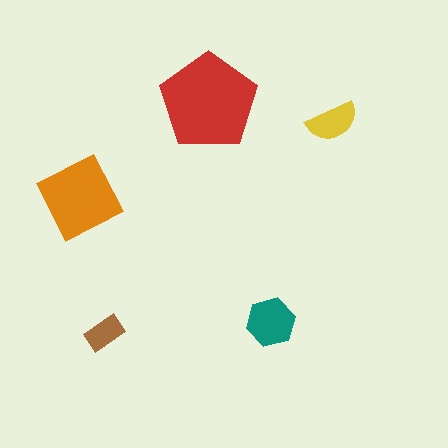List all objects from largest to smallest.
The red pentagon, the orange square, the teal hexagon, the yellow semicircle, the brown rectangle.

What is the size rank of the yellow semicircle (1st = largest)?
4th.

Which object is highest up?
The red pentagon is topmost.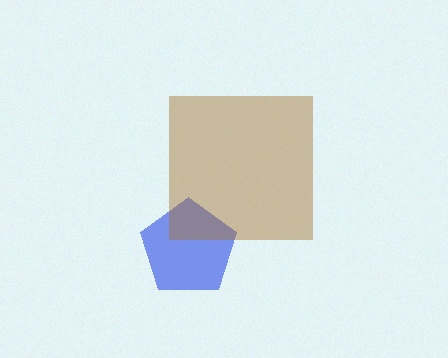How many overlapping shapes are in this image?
There are 2 overlapping shapes in the image.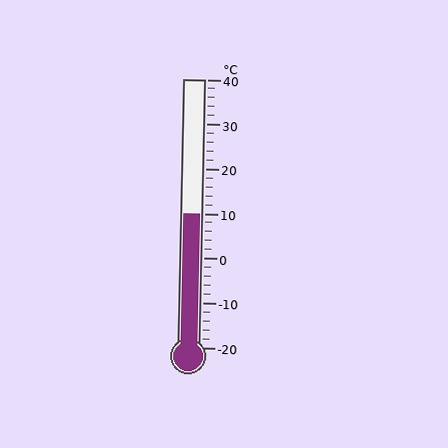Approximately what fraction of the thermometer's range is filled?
The thermometer is filled to approximately 50% of its range.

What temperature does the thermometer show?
The thermometer shows approximately 10°C.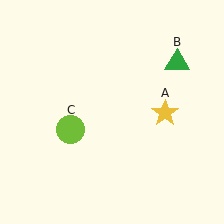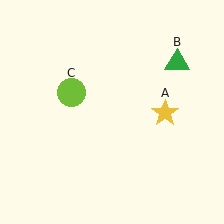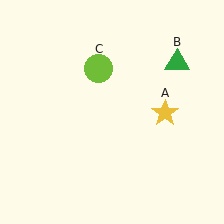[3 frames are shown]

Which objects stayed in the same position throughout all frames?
Yellow star (object A) and green triangle (object B) remained stationary.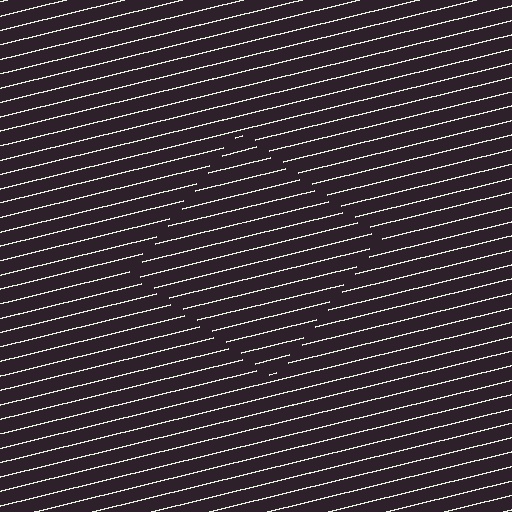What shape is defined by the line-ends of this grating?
An illusory square. The interior of the shape contains the same grating, shifted by half a period — the contour is defined by the phase discontinuity where line-ends from the inner and outer gratings abut.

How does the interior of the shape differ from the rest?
The interior of the shape contains the same grating, shifted by half a period — the contour is defined by the phase discontinuity where line-ends from the inner and outer gratings abut.